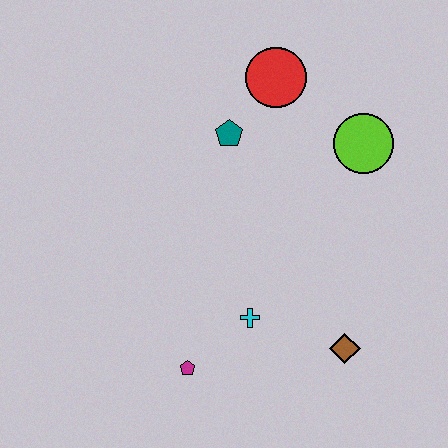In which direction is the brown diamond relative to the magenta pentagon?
The brown diamond is to the right of the magenta pentagon.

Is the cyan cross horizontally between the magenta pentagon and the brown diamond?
Yes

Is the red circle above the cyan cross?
Yes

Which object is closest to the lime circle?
The red circle is closest to the lime circle.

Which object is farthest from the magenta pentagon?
The red circle is farthest from the magenta pentagon.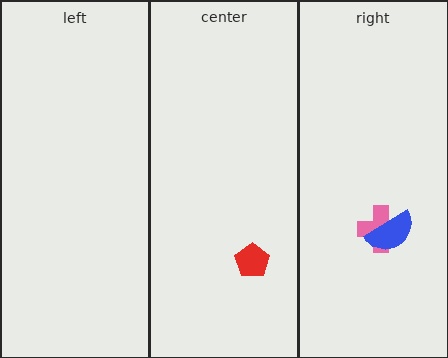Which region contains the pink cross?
The right region.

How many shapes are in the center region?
1.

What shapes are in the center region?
The red pentagon.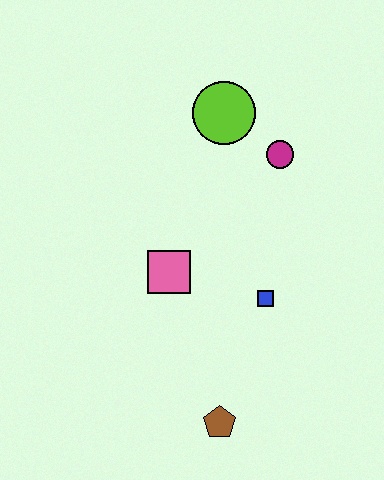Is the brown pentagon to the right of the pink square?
Yes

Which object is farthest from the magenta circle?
The brown pentagon is farthest from the magenta circle.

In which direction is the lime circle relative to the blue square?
The lime circle is above the blue square.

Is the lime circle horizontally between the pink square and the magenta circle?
Yes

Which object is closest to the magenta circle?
The lime circle is closest to the magenta circle.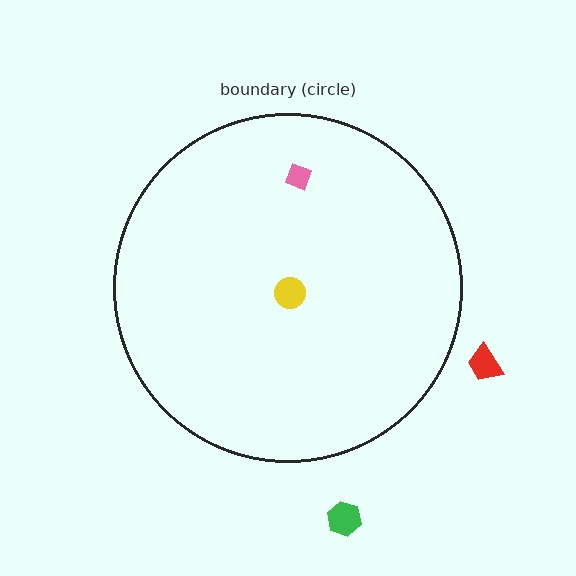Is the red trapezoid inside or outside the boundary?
Outside.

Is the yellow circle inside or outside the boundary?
Inside.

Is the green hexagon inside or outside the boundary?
Outside.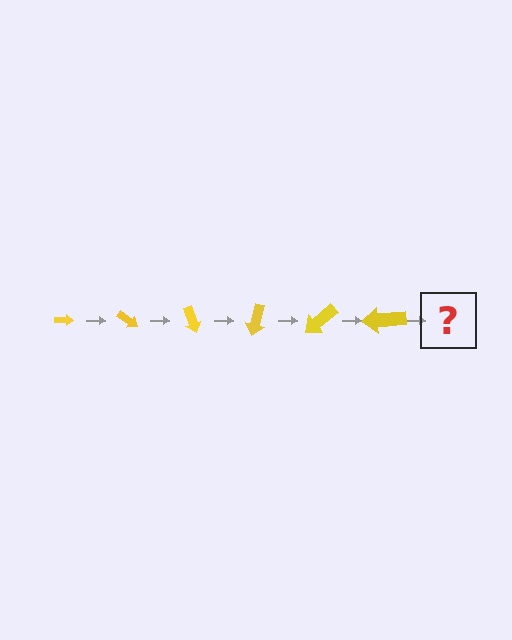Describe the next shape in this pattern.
It should be an arrow, larger than the previous one and rotated 210 degrees from the start.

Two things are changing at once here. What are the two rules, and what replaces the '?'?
The two rules are that the arrow grows larger each step and it rotates 35 degrees each step. The '?' should be an arrow, larger than the previous one and rotated 210 degrees from the start.